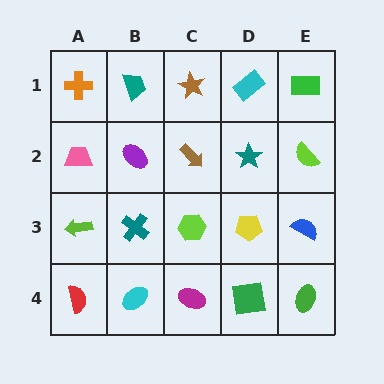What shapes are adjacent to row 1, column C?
A brown arrow (row 2, column C), a teal trapezoid (row 1, column B), a cyan rectangle (row 1, column D).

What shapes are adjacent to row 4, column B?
A teal cross (row 3, column B), a red semicircle (row 4, column A), a magenta ellipse (row 4, column C).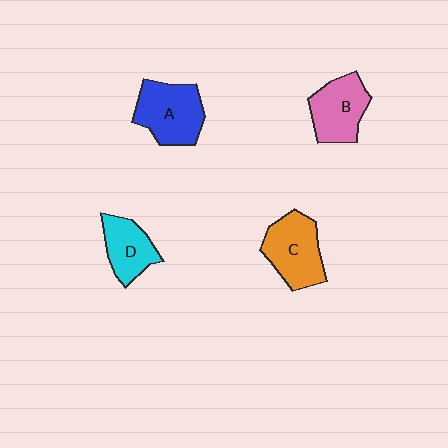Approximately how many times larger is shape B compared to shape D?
Approximately 1.2 times.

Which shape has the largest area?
Shape A (blue).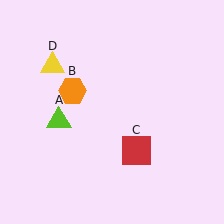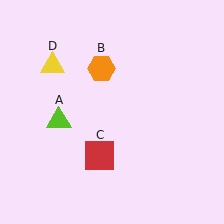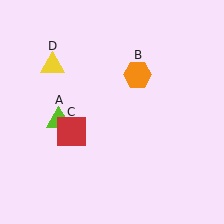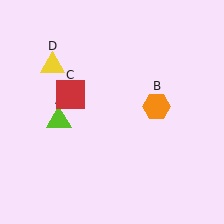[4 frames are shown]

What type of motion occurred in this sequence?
The orange hexagon (object B), red square (object C) rotated clockwise around the center of the scene.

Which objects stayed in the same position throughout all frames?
Lime triangle (object A) and yellow triangle (object D) remained stationary.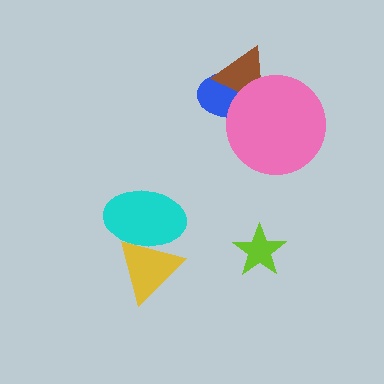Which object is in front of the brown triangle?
The pink circle is in front of the brown triangle.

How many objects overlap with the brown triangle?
2 objects overlap with the brown triangle.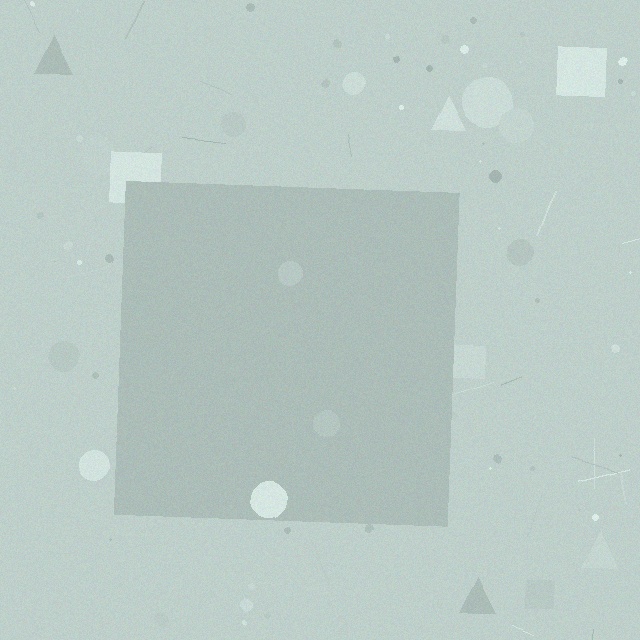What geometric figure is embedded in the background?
A square is embedded in the background.